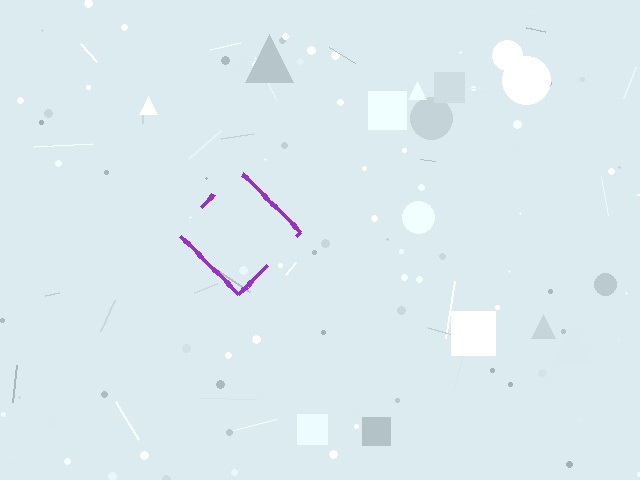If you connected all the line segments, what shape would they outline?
They would outline a diamond.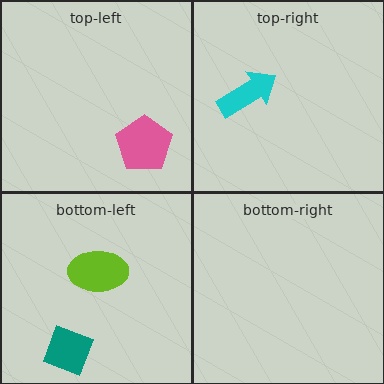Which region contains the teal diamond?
The bottom-left region.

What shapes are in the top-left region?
The pink pentagon.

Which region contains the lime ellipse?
The bottom-left region.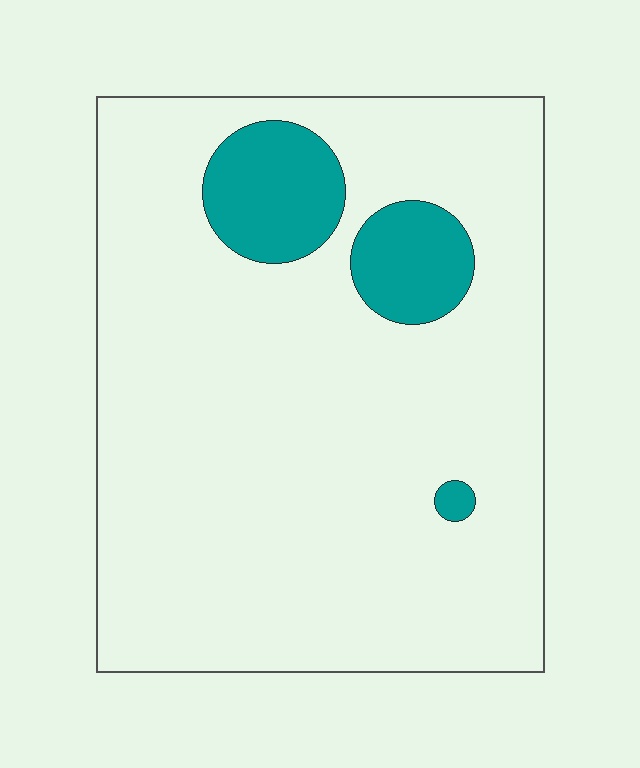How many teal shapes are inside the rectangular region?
3.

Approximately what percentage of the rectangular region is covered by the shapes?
Approximately 10%.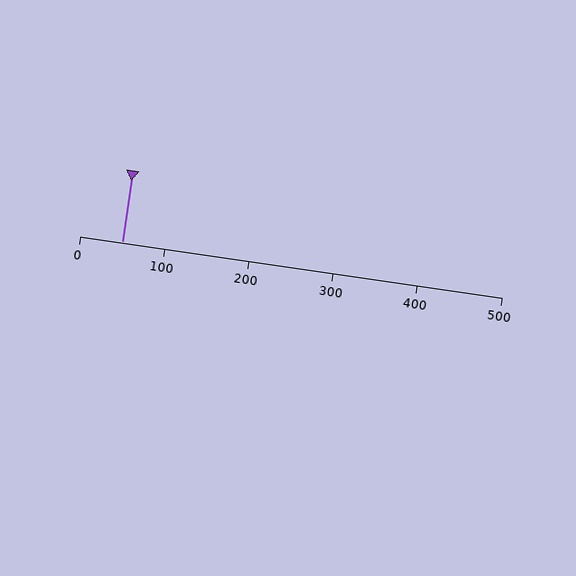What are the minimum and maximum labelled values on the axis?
The axis runs from 0 to 500.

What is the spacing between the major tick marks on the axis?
The major ticks are spaced 100 apart.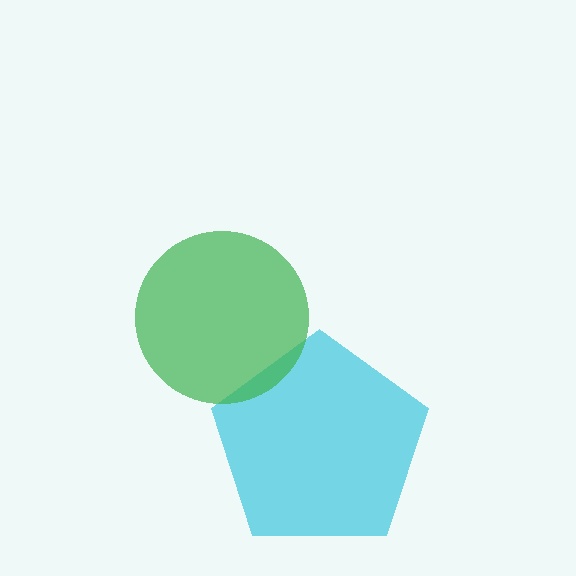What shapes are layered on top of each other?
The layered shapes are: a cyan pentagon, a green circle.